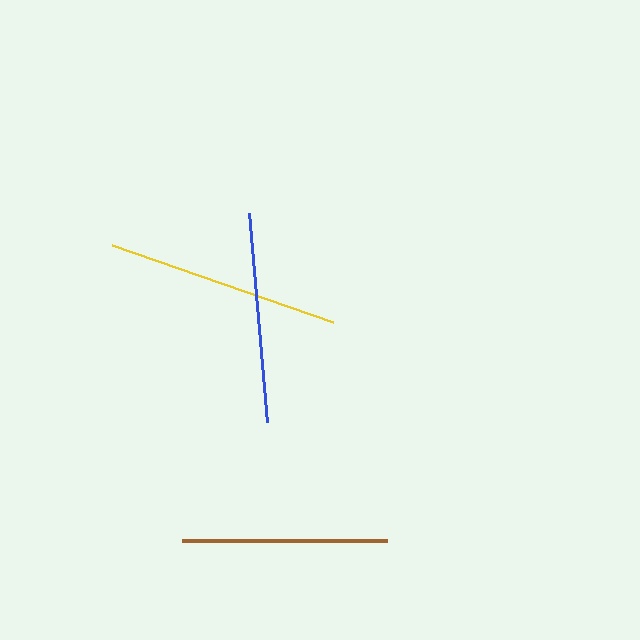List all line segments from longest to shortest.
From longest to shortest: yellow, blue, brown.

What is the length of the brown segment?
The brown segment is approximately 205 pixels long.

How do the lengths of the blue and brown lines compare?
The blue and brown lines are approximately the same length.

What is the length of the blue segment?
The blue segment is approximately 210 pixels long.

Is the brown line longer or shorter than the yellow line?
The yellow line is longer than the brown line.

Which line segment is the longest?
The yellow line is the longest at approximately 234 pixels.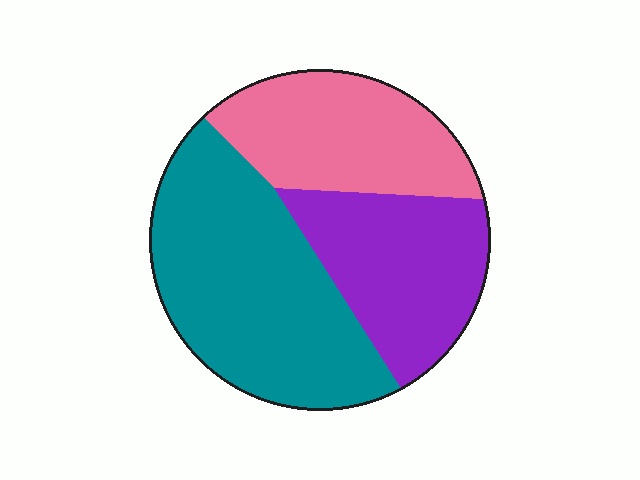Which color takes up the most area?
Teal, at roughly 45%.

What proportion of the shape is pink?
Pink covers 27% of the shape.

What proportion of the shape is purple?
Purple covers 28% of the shape.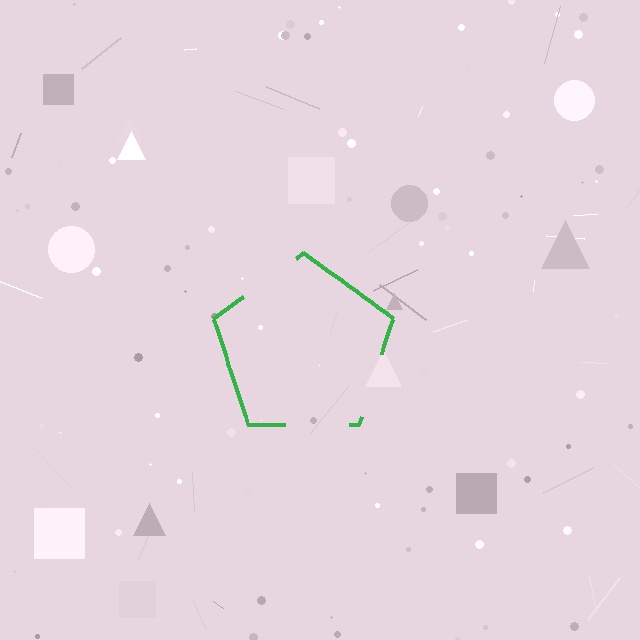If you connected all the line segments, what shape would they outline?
They would outline a pentagon.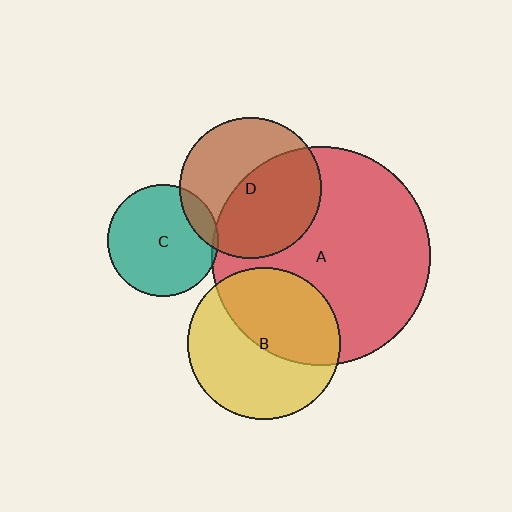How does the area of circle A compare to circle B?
Approximately 2.1 times.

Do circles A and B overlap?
Yes.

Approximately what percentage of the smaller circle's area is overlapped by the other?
Approximately 45%.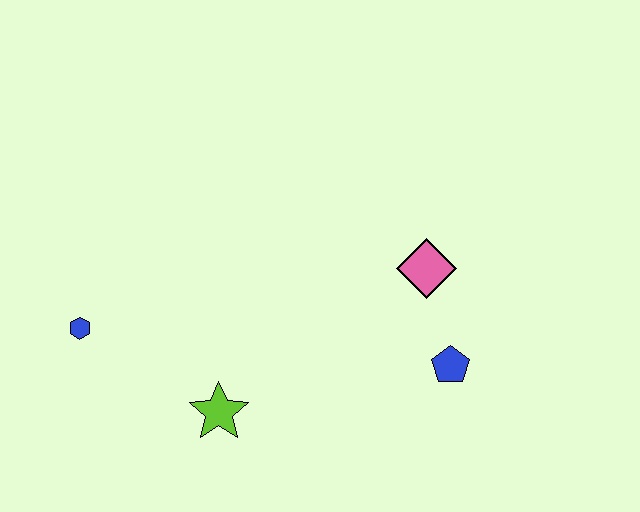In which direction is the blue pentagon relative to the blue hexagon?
The blue pentagon is to the right of the blue hexagon.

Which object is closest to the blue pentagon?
The pink diamond is closest to the blue pentagon.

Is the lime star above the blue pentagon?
No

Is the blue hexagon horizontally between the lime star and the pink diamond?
No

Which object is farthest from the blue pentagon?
The blue hexagon is farthest from the blue pentagon.